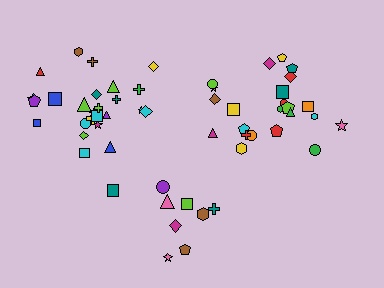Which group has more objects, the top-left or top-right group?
The top-left group.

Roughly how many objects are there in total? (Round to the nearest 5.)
Roughly 55 objects in total.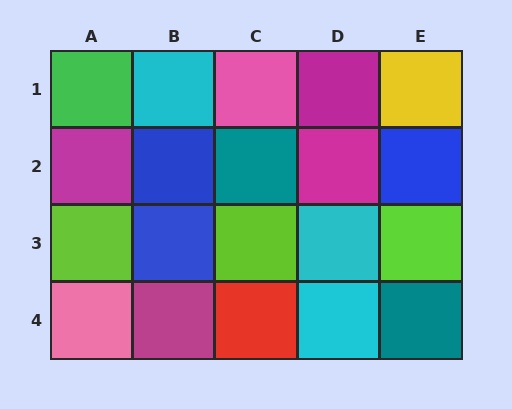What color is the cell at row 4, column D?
Cyan.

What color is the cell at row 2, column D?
Magenta.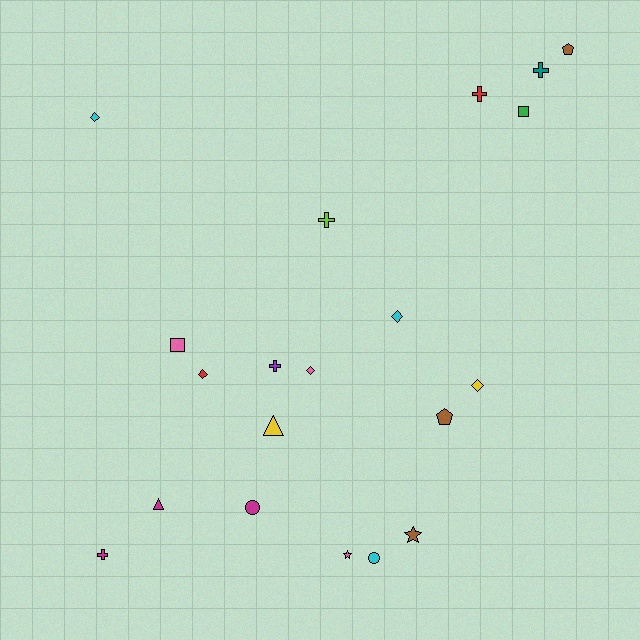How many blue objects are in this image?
There are no blue objects.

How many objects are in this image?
There are 20 objects.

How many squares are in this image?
There are 2 squares.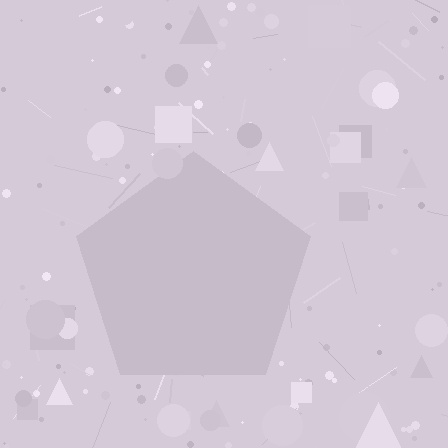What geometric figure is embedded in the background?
A pentagon is embedded in the background.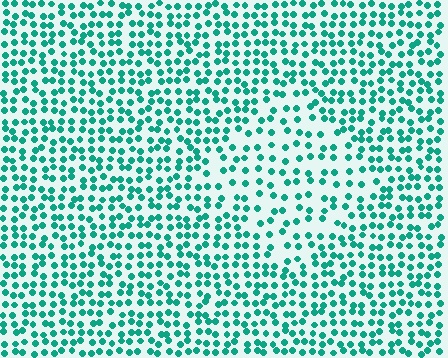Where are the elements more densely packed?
The elements are more densely packed outside the diamond boundary.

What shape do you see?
I see a diamond.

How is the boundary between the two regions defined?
The boundary is defined by a change in element density (approximately 1.7x ratio). All elements are the same color, size, and shape.